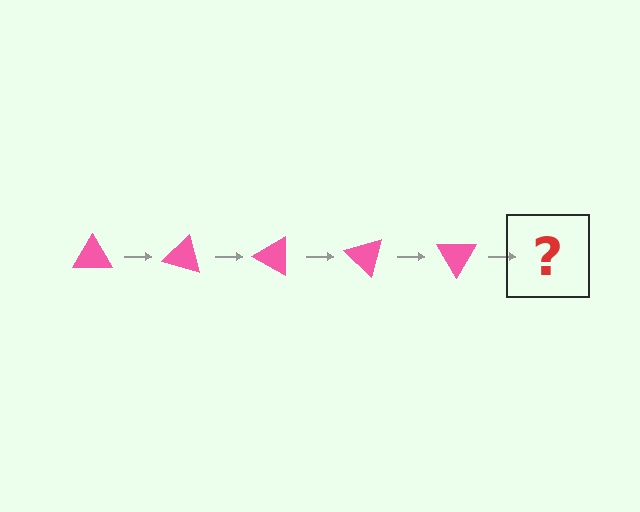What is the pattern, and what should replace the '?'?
The pattern is that the triangle rotates 15 degrees each step. The '?' should be a pink triangle rotated 75 degrees.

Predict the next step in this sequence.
The next step is a pink triangle rotated 75 degrees.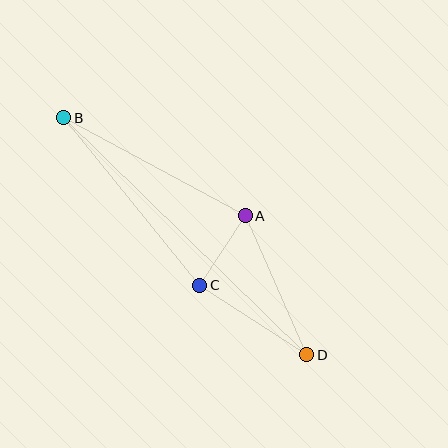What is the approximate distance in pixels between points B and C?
The distance between B and C is approximately 216 pixels.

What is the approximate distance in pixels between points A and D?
The distance between A and D is approximately 152 pixels.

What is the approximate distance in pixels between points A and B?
The distance between A and B is approximately 206 pixels.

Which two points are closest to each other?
Points A and C are closest to each other.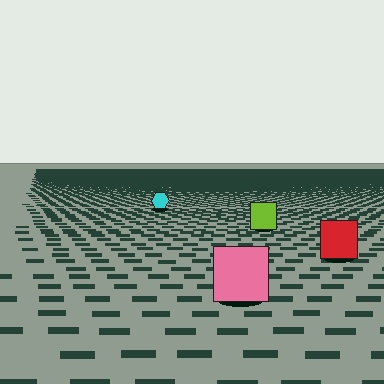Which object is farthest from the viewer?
The cyan hexagon is farthest from the viewer. It appears smaller and the ground texture around it is denser.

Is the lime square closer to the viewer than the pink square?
No. The pink square is closer — you can tell from the texture gradient: the ground texture is coarser near it.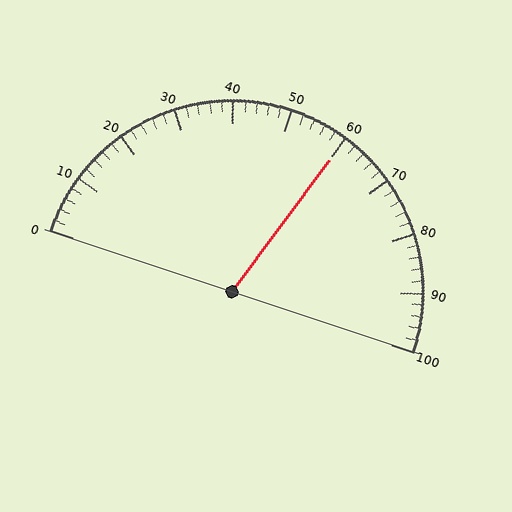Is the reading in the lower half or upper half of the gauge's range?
The reading is in the upper half of the range (0 to 100).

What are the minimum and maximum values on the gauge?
The gauge ranges from 0 to 100.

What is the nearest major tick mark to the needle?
The nearest major tick mark is 60.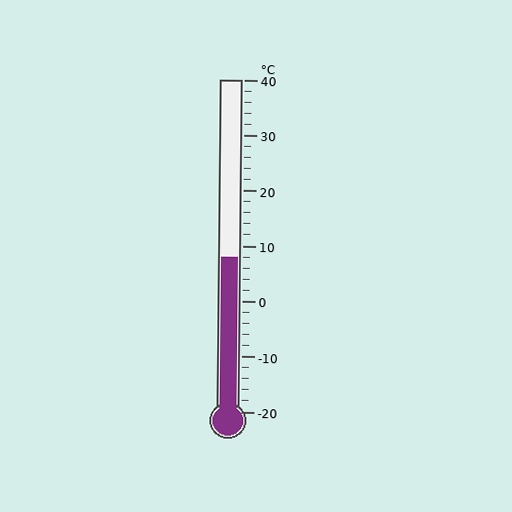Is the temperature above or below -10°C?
The temperature is above -10°C.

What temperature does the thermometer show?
The thermometer shows approximately 8°C.